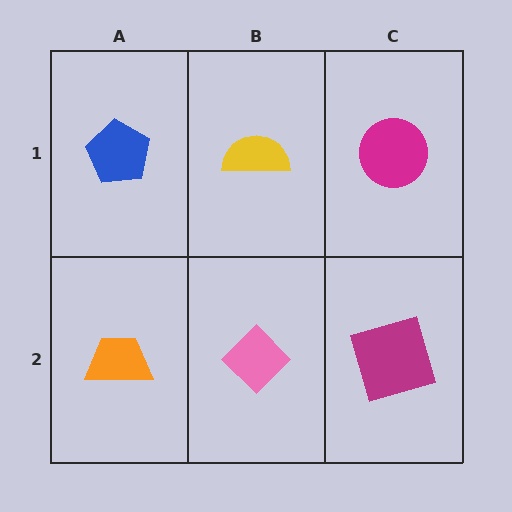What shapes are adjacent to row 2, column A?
A blue pentagon (row 1, column A), a pink diamond (row 2, column B).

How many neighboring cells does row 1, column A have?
2.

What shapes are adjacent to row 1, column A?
An orange trapezoid (row 2, column A), a yellow semicircle (row 1, column B).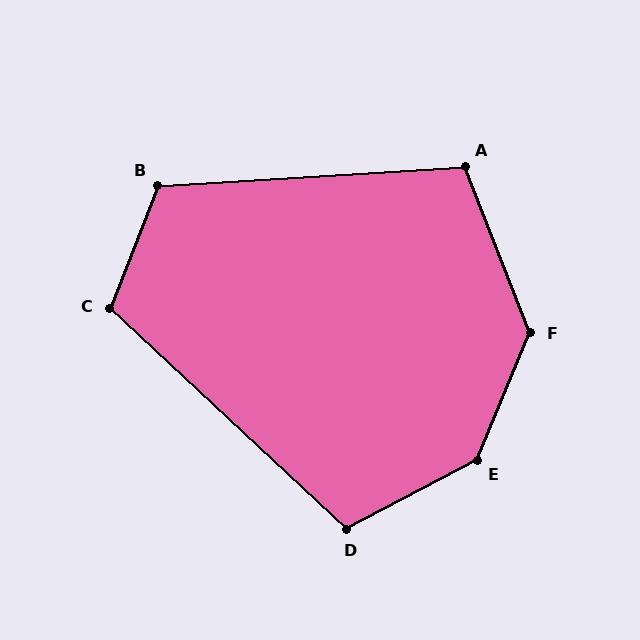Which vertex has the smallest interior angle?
A, at approximately 108 degrees.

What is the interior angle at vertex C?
Approximately 112 degrees (obtuse).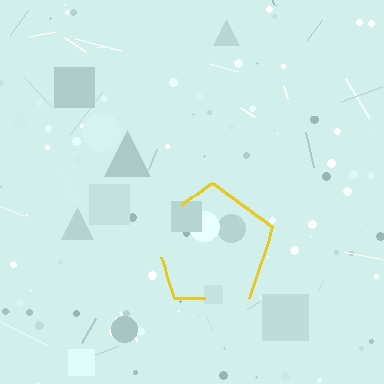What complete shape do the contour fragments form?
The contour fragments form a pentagon.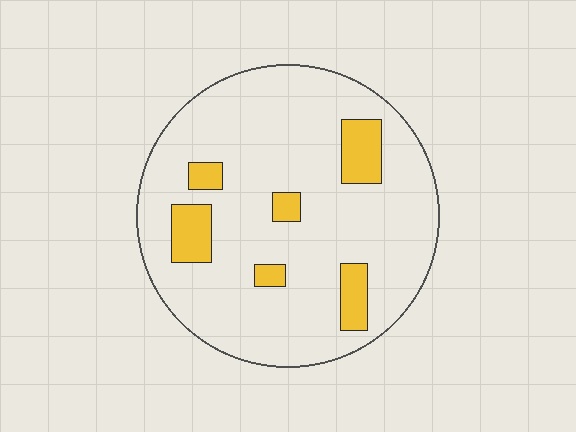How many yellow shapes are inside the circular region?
6.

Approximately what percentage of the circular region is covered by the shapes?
Approximately 15%.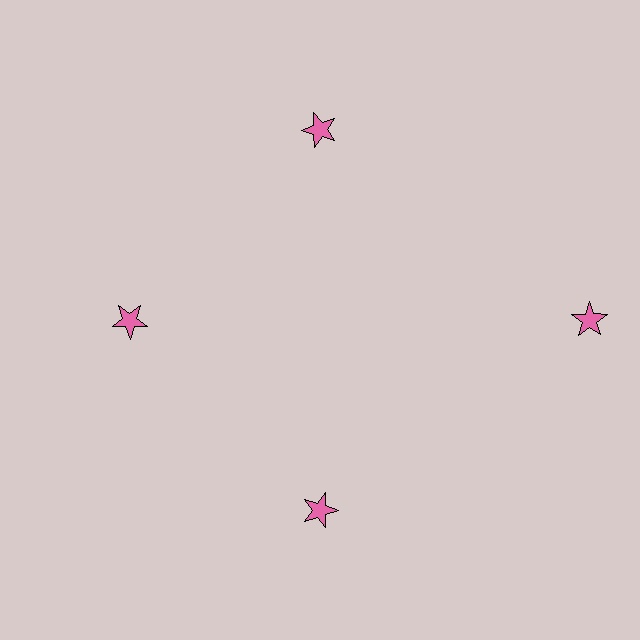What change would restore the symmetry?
The symmetry would be restored by moving it inward, back onto the ring so that all 4 stars sit at equal angles and equal distance from the center.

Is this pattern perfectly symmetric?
No. The 4 pink stars are arranged in a ring, but one element near the 3 o'clock position is pushed outward from the center, breaking the 4-fold rotational symmetry.